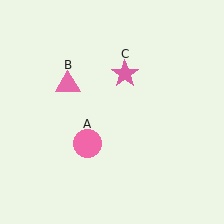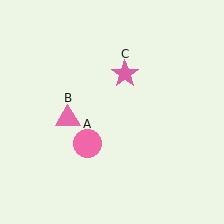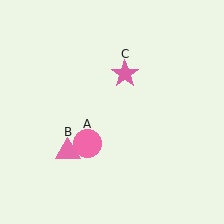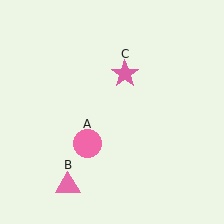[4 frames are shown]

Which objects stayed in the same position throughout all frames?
Pink circle (object A) and pink star (object C) remained stationary.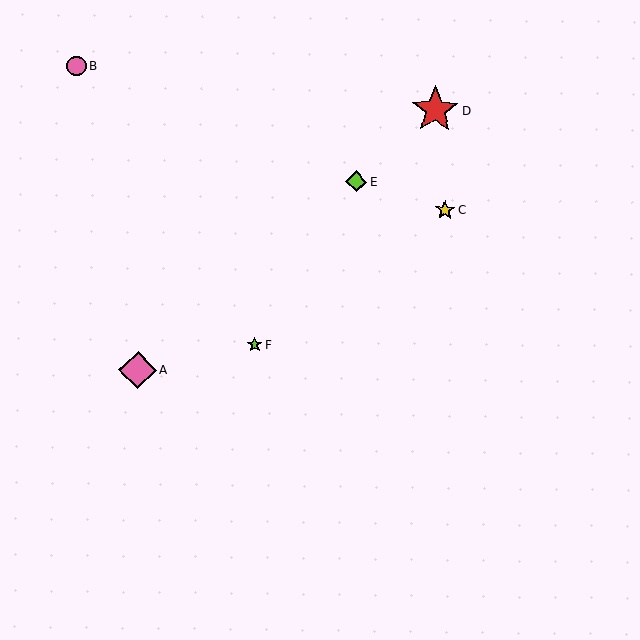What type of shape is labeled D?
Shape D is a red star.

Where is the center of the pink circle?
The center of the pink circle is at (76, 66).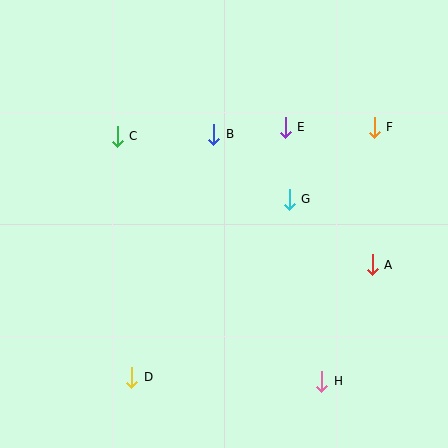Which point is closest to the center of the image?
Point G at (289, 199) is closest to the center.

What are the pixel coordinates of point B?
Point B is at (214, 134).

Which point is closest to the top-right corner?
Point F is closest to the top-right corner.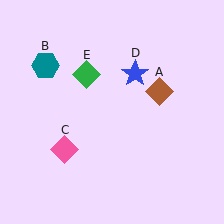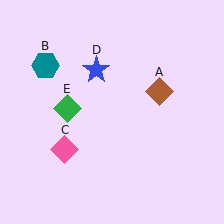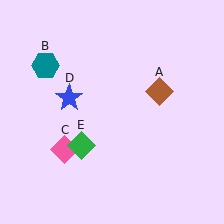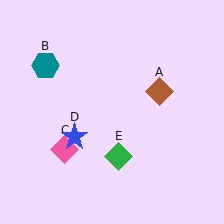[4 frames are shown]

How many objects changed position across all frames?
2 objects changed position: blue star (object D), green diamond (object E).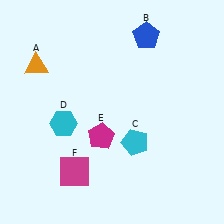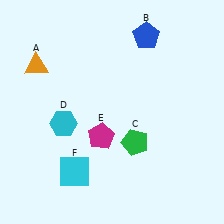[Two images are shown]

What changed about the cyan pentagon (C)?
In Image 1, C is cyan. In Image 2, it changed to green.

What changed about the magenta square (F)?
In Image 1, F is magenta. In Image 2, it changed to cyan.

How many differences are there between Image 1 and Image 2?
There are 2 differences between the two images.